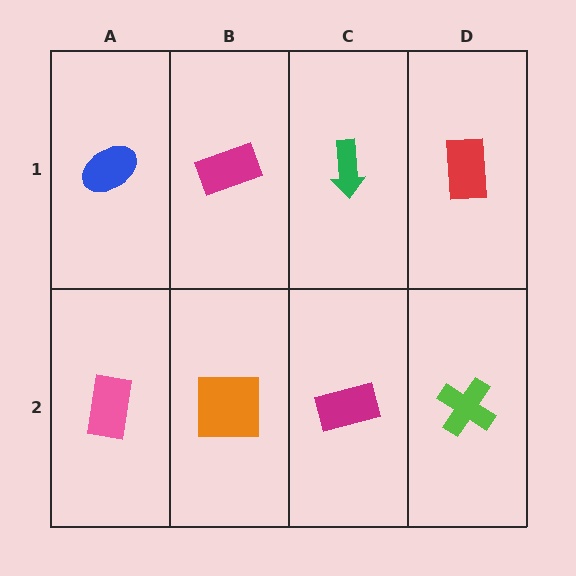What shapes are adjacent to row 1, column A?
A pink rectangle (row 2, column A), a magenta rectangle (row 1, column B).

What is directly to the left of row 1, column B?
A blue ellipse.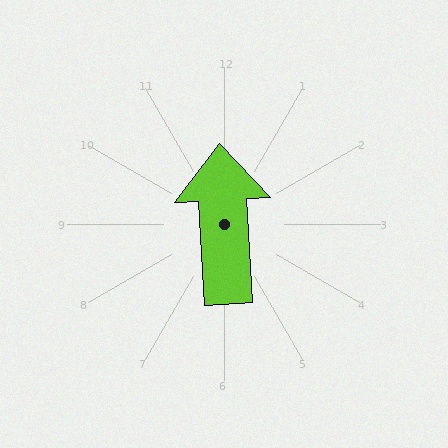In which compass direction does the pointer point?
North.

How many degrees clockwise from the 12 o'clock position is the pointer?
Approximately 357 degrees.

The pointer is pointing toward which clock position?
Roughly 12 o'clock.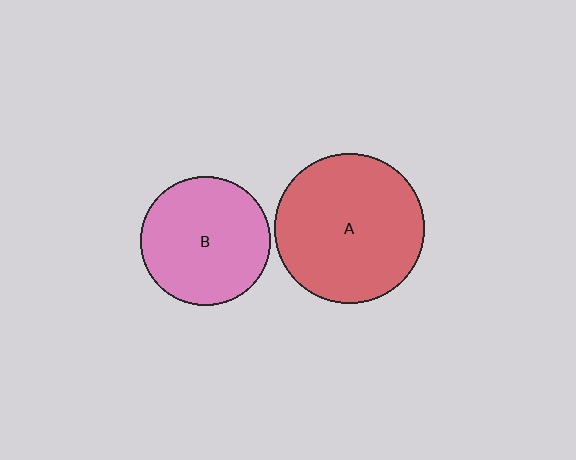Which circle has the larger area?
Circle A (red).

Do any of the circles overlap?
No, none of the circles overlap.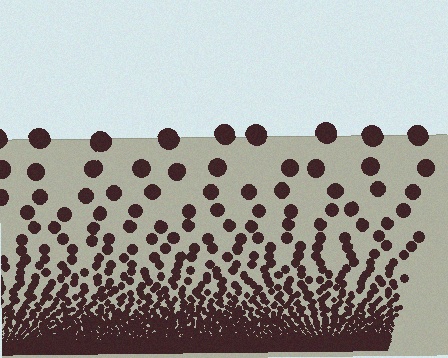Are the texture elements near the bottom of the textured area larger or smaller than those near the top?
Smaller. The gradient is inverted — elements near the bottom are smaller and denser.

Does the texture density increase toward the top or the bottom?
Density increases toward the bottom.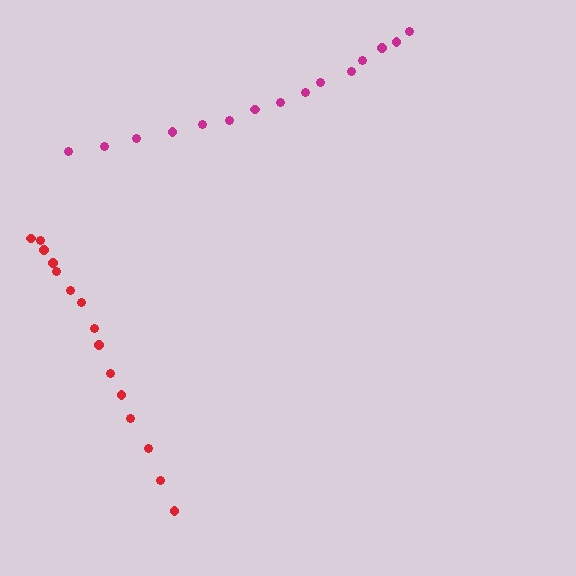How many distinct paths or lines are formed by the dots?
There are 2 distinct paths.